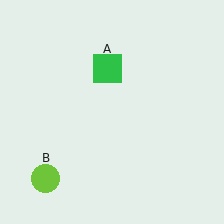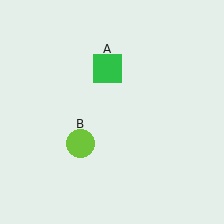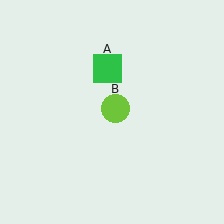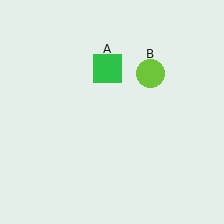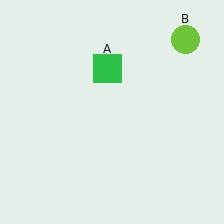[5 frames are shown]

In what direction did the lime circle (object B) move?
The lime circle (object B) moved up and to the right.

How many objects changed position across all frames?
1 object changed position: lime circle (object B).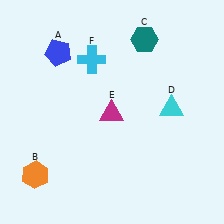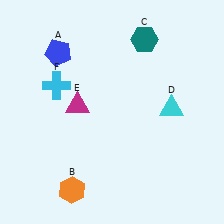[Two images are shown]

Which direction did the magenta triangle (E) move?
The magenta triangle (E) moved left.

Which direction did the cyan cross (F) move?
The cyan cross (F) moved left.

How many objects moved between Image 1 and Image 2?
3 objects moved between the two images.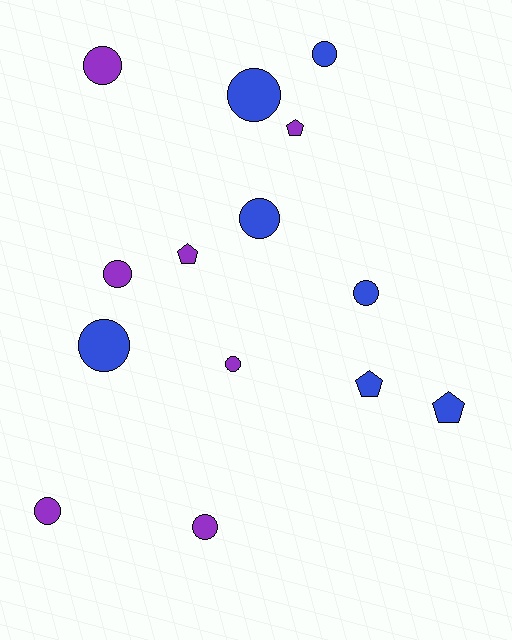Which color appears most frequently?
Blue, with 7 objects.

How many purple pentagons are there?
There are 2 purple pentagons.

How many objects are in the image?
There are 14 objects.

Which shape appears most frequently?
Circle, with 10 objects.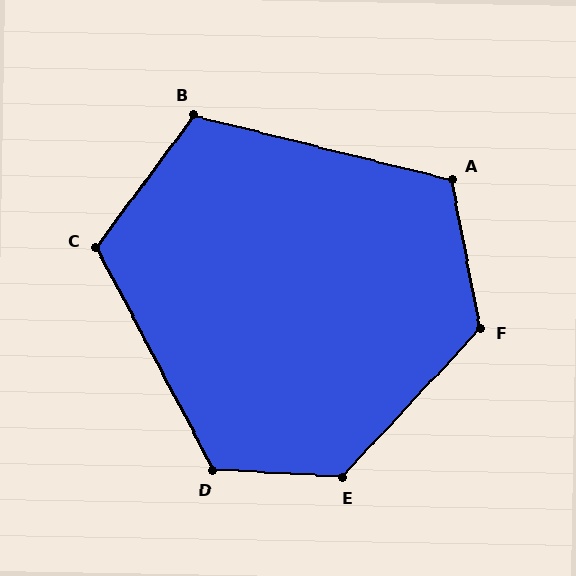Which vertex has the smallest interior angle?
B, at approximately 113 degrees.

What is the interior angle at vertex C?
Approximately 116 degrees (obtuse).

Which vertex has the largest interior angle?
E, at approximately 130 degrees.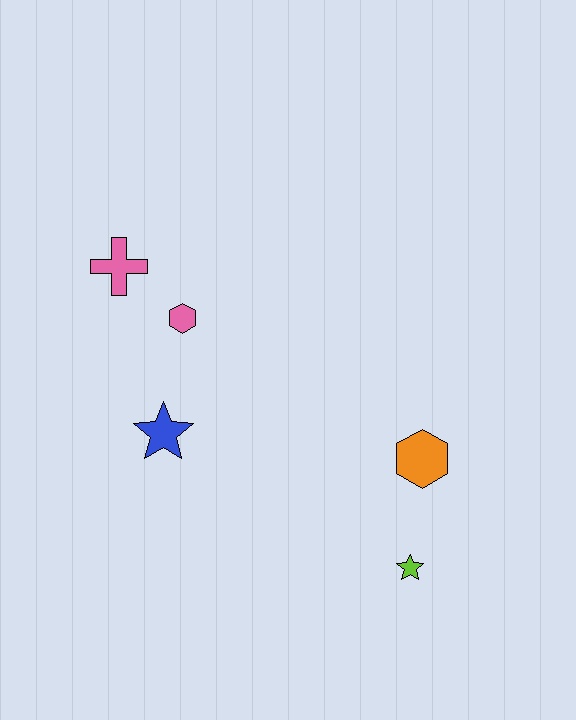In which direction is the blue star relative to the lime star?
The blue star is to the left of the lime star.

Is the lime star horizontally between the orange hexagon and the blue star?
Yes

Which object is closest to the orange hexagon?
The lime star is closest to the orange hexagon.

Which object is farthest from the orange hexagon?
The pink cross is farthest from the orange hexagon.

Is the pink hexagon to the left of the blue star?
No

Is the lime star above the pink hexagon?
No